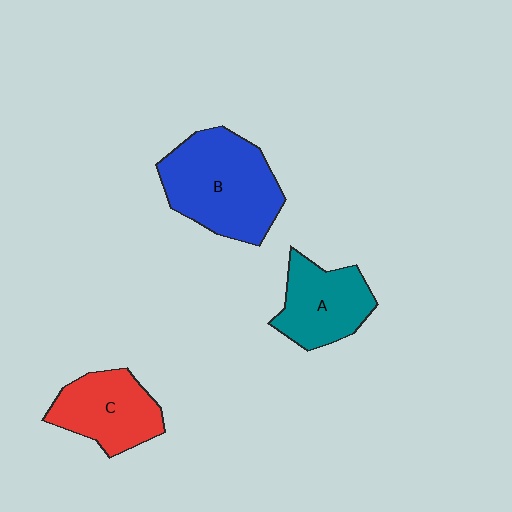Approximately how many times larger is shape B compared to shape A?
Approximately 1.5 times.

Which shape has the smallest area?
Shape A (teal).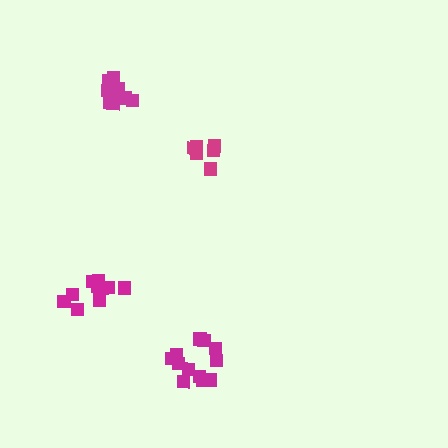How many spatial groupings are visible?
There are 4 spatial groupings.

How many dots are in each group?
Group 1: 6 dots, Group 2: 12 dots, Group 3: 10 dots, Group 4: 11 dots (39 total).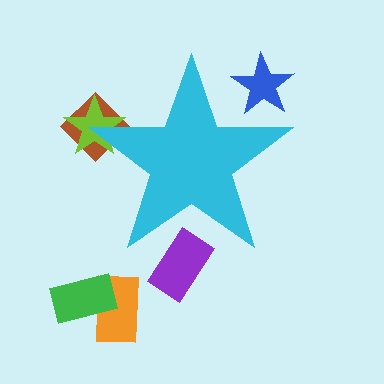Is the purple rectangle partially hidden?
Yes, the purple rectangle is partially hidden behind the cyan star.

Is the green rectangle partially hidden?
No, the green rectangle is fully visible.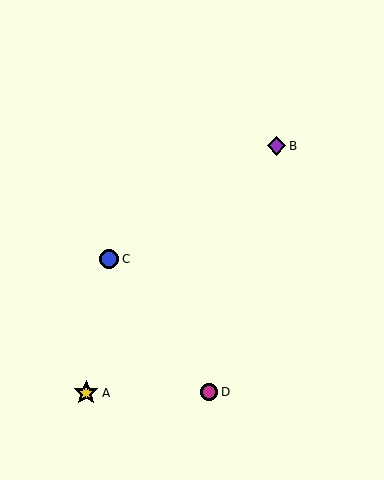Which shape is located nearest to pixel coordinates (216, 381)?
The magenta circle (labeled D) at (209, 392) is nearest to that location.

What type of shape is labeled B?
Shape B is a purple diamond.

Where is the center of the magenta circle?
The center of the magenta circle is at (209, 392).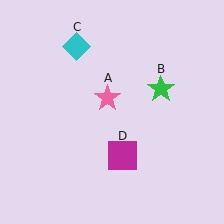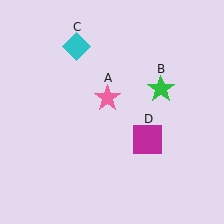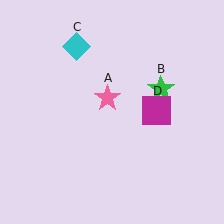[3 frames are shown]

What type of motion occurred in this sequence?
The magenta square (object D) rotated counterclockwise around the center of the scene.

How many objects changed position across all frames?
1 object changed position: magenta square (object D).